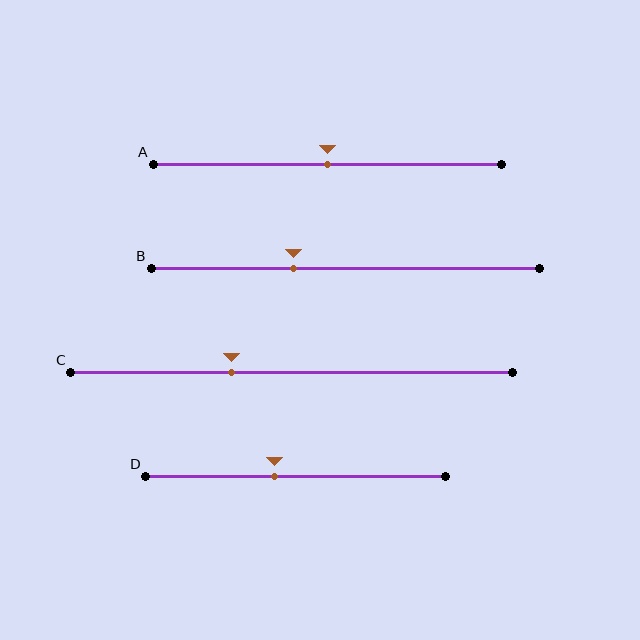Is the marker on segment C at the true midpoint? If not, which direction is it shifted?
No, the marker on segment C is shifted to the left by about 14% of the segment length.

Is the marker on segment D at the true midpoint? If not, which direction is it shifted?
No, the marker on segment D is shifted to the left by about 7% of the segment length.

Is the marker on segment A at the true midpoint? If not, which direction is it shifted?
Yes, the marker on segment A is at the true midpoint.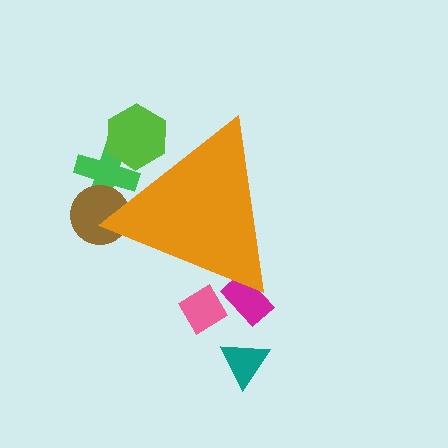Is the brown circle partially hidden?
Yes, the brown circle is partially hidden behind the orange triangle.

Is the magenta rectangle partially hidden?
Yes, the magenta rectangle is partially hidden behind the orange triangle.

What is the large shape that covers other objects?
An orange triangle.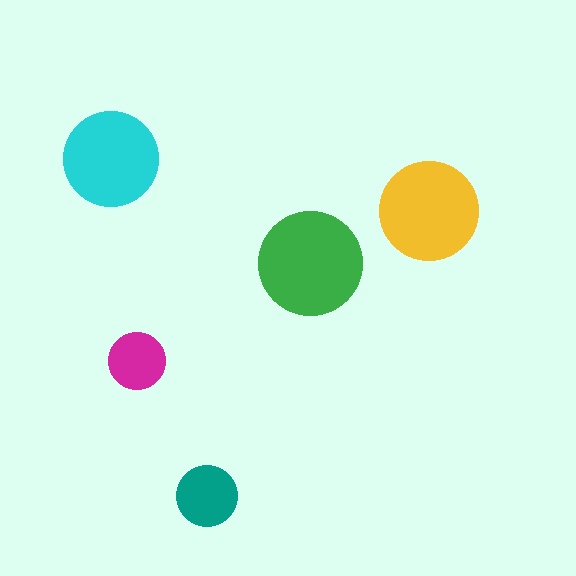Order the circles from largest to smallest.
the green one, the yellow one, the cyan one, the teal one, the magenta one.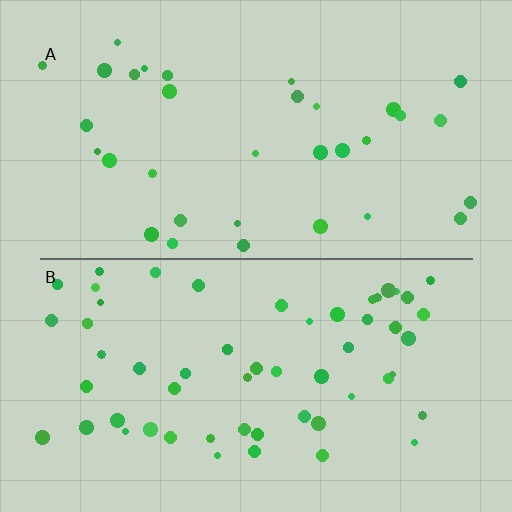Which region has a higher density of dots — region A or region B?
B (the bottom).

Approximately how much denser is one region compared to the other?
Approximately 1.7× — region B over region A.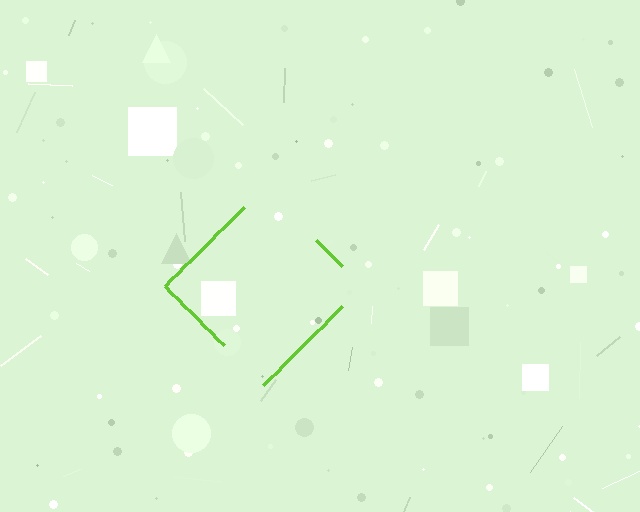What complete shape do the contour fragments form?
The contour fragments form a diamond.